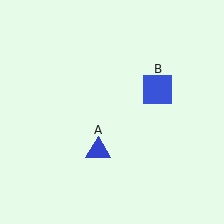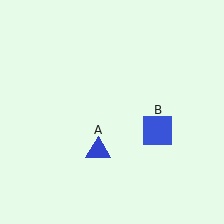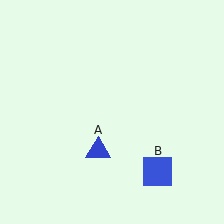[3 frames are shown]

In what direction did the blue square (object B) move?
The blue square (object B) moved down.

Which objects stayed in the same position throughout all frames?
Blue triangle (object A) remained stationary.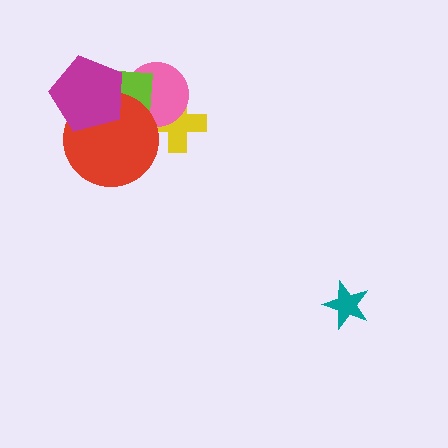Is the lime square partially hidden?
Yes, it is partially covered by another shape.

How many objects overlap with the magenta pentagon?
2 objects overlap with the magenta pentagon.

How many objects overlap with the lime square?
3 objects overlap with the lime square.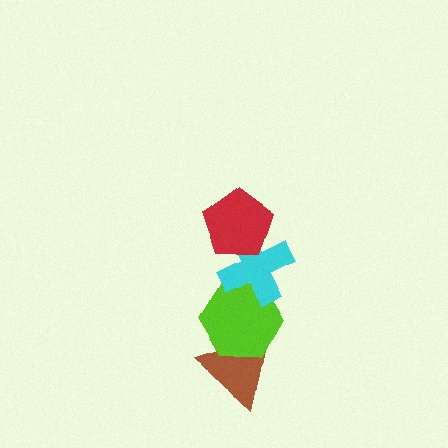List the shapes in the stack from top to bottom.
From top to bottom: the red pentagon, the cyan cross, the lime hexagon, the brown triangle.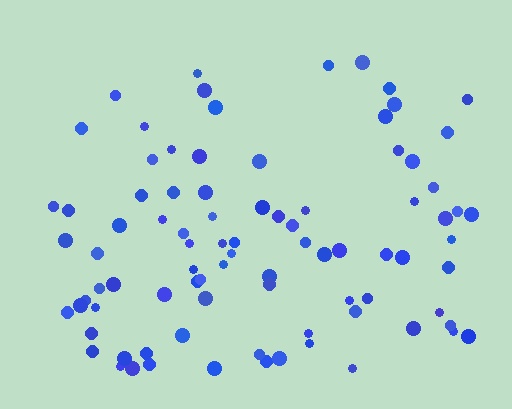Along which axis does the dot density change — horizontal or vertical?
Vertical.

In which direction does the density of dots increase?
From top to bottom, with the bottom side densest.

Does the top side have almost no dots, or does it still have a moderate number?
Still a moderate number, just noticeably fewer than the bottom.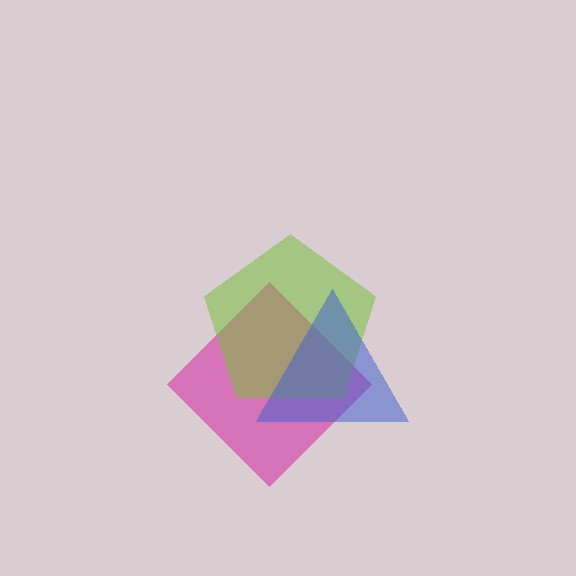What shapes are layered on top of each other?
The layered shapes are: a magenta diamond, a lime pentagon, a blue triangle.